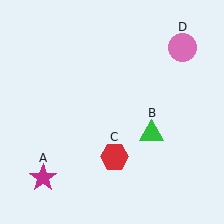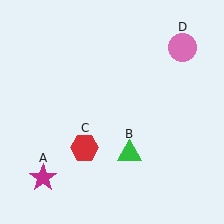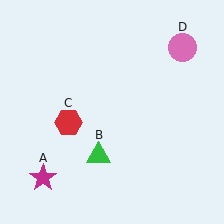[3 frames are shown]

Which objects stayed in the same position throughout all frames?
Magenta star (object A) and pink circle (object D) remained stationary.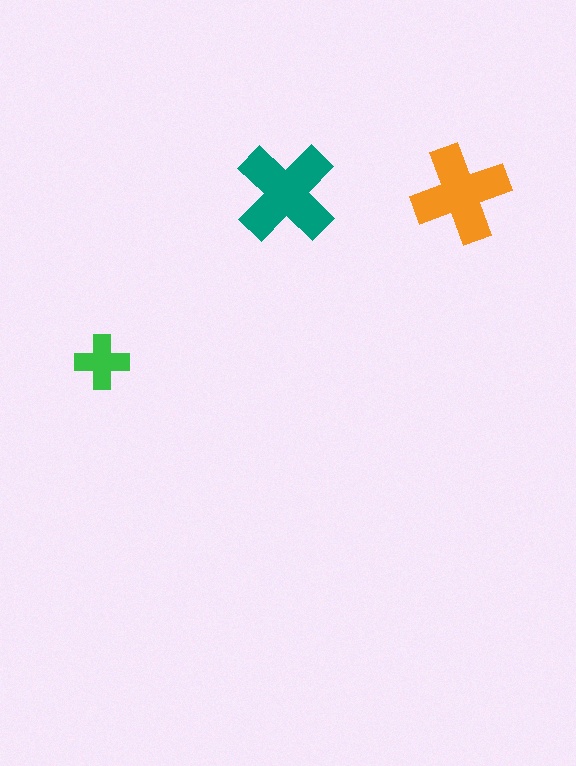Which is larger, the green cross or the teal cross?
The teal one.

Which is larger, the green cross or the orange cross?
The orange one.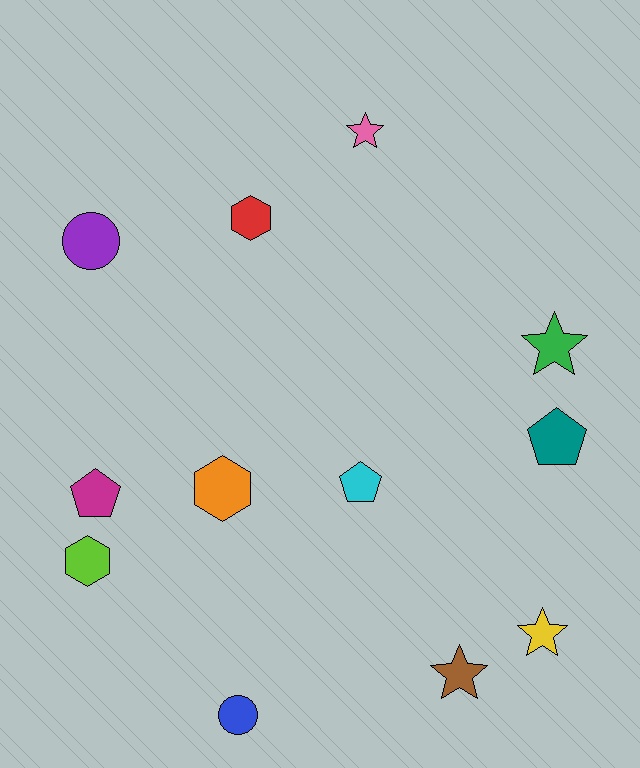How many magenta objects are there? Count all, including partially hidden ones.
There is 1 magenta object.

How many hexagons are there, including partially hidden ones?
There are 3 hexagons.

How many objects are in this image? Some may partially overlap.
There are 12 objects.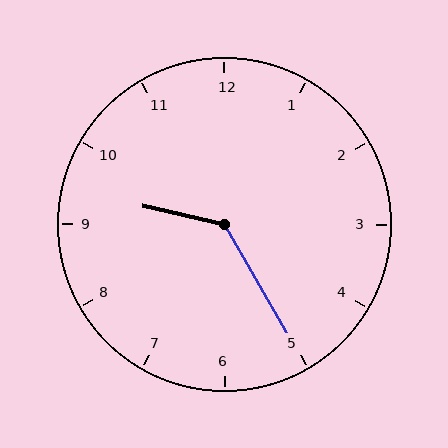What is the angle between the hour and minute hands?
Approximately 132 degrees.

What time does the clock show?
9:25.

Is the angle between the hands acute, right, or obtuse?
It is obtuse.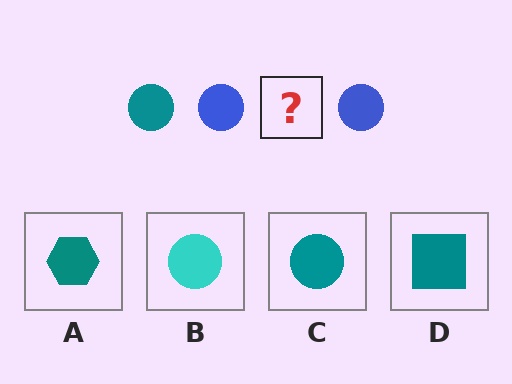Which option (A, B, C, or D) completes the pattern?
C.